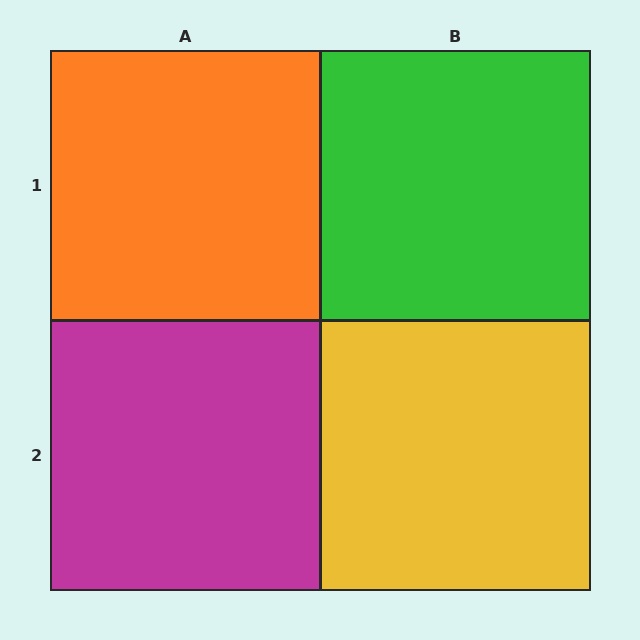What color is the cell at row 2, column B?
Yellow.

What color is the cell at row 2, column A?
Magenta.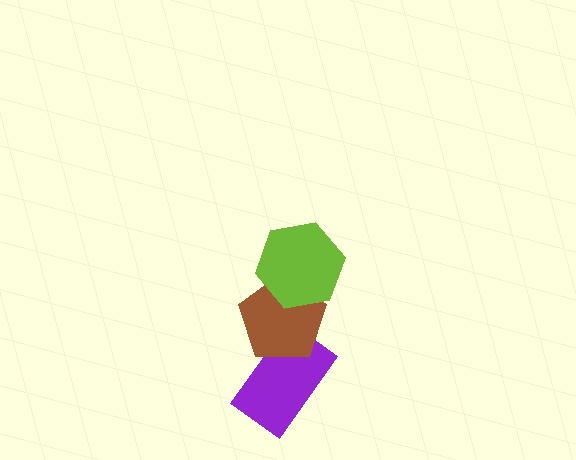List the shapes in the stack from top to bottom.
From top to bottom: the lime hexagon, the brown pentagon, the purple rectangle.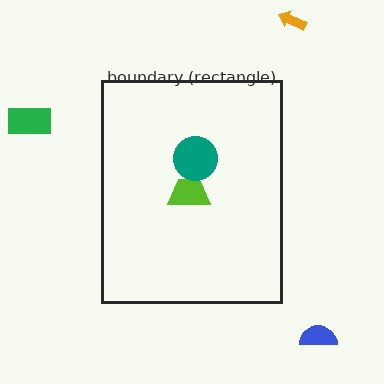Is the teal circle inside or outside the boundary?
Inside.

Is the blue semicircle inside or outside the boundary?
Outside.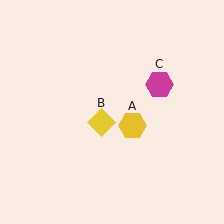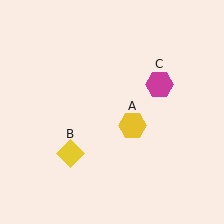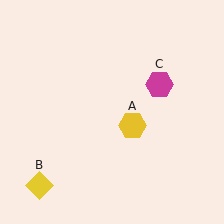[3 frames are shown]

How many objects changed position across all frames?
1 object changed position: yellow diamond (object B).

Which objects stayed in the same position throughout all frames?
Yellow hexagon (object A) and magenta hexagon (object C) remained stationary.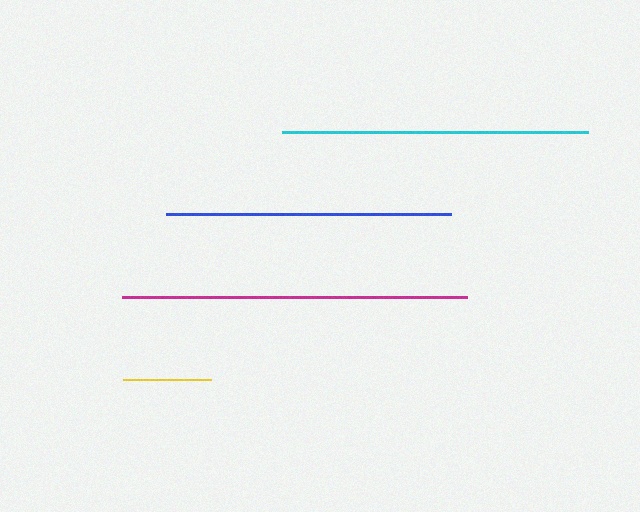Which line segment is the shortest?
The yellow line is the shortest at approximately 88 pixels.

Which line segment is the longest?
The magenta line is the longest at approximately 346 pixels.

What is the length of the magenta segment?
The magenta segment is approximately 346 pixels long.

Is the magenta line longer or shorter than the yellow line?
The magenta line is longer than the yellow line.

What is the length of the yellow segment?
The yellow segment is approximately 88 pixels long.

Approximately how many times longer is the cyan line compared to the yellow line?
The cyan line is approximately 3.5 times the length of the yellow line.